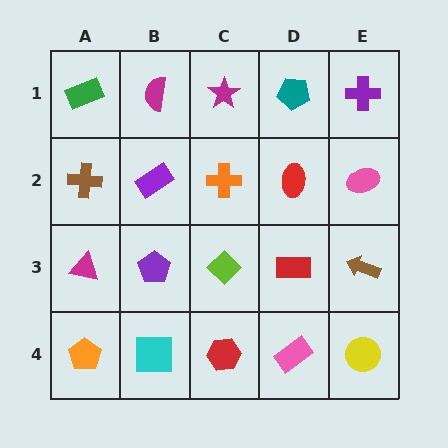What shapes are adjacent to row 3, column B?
A purple rectangle (row 2, column B), a cyan square (row 4, column B), a magenta triangle (row 3, column A), a lime diamond (row 3, column C).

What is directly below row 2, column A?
A magenta triangle.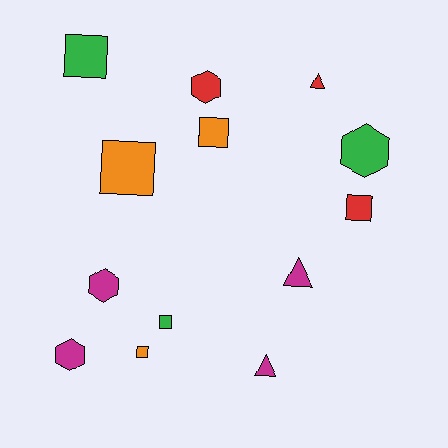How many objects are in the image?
There are 13 objects.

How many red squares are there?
There is 1 red square.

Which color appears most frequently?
Magenta, with 4 objects.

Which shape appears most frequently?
Square, with 6 objects.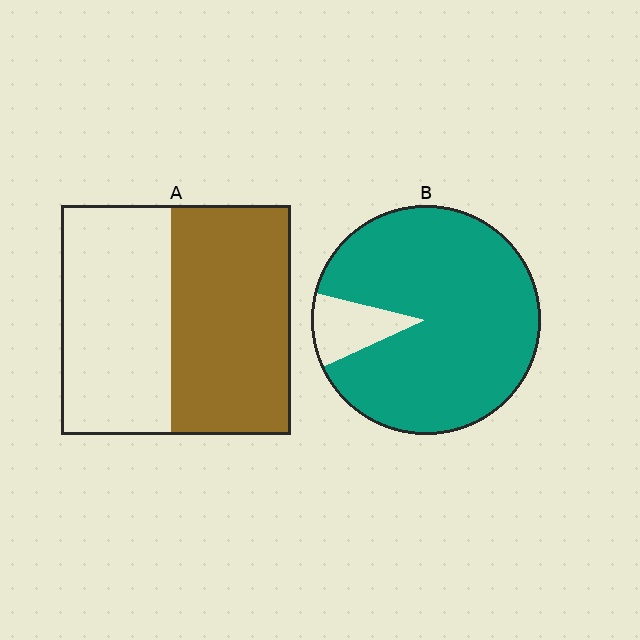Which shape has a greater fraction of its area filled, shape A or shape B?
Shape B.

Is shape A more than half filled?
Roughly half.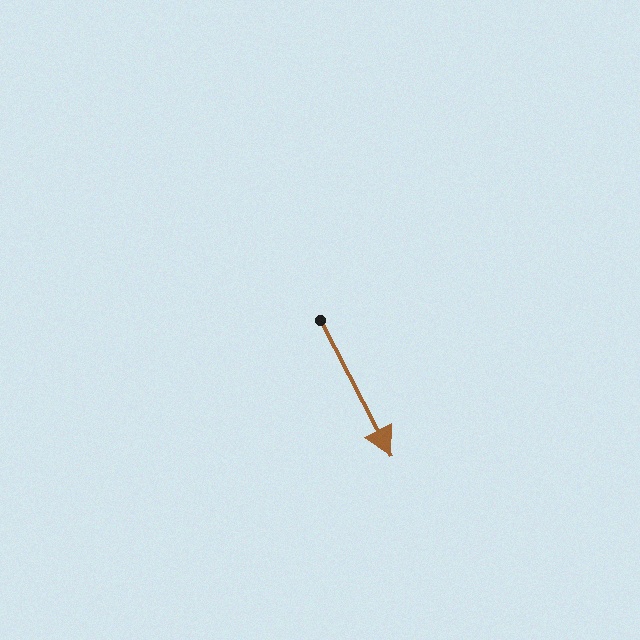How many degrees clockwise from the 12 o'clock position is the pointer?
Approximately 152 degrees.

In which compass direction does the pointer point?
Southeast.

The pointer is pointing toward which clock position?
Roughly 5 o'clock.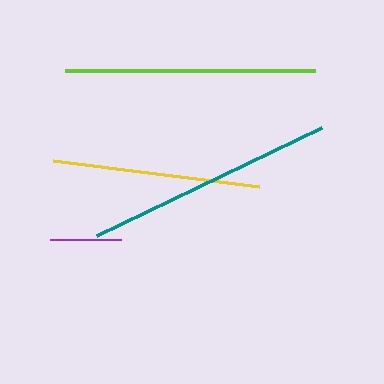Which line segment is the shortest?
The purple line is the shortest at approximately 71 pixels.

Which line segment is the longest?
The lime line is the longest at approximately 250 pixels.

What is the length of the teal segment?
The teal segment is approximately 249 pixels long.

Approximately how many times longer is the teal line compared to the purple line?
The teal line is approximately 3.5 times the length of the purple line.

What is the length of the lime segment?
The lime segment is approximately 250 pixels long.